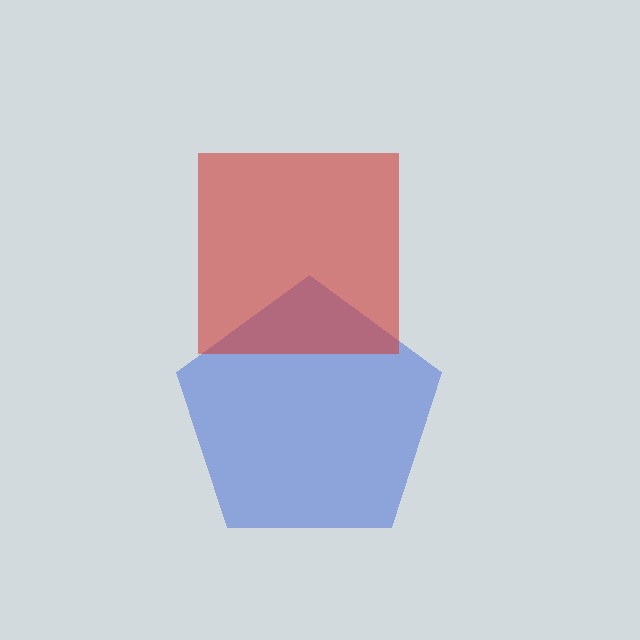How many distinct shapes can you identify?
There are 2 distinct shapes: a blue pentagon, a red square.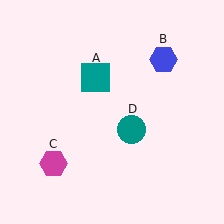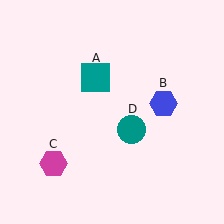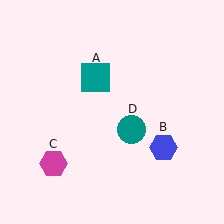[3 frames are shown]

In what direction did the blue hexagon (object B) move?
The blue hexagon (object B) moved down.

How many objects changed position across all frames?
1 object changed position: blue hexagon (object B).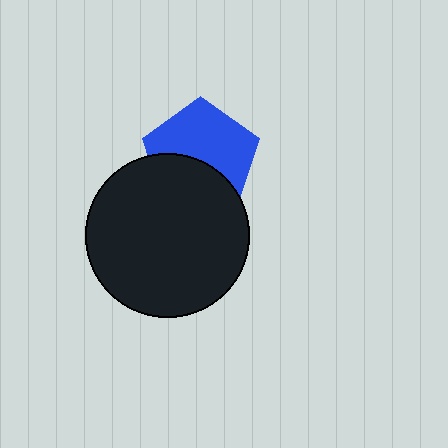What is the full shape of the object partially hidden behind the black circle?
The partially hidden object is a blue pentagon.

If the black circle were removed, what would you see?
You would see the complete blue pentagon.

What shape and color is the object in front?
The object in front is a black circle.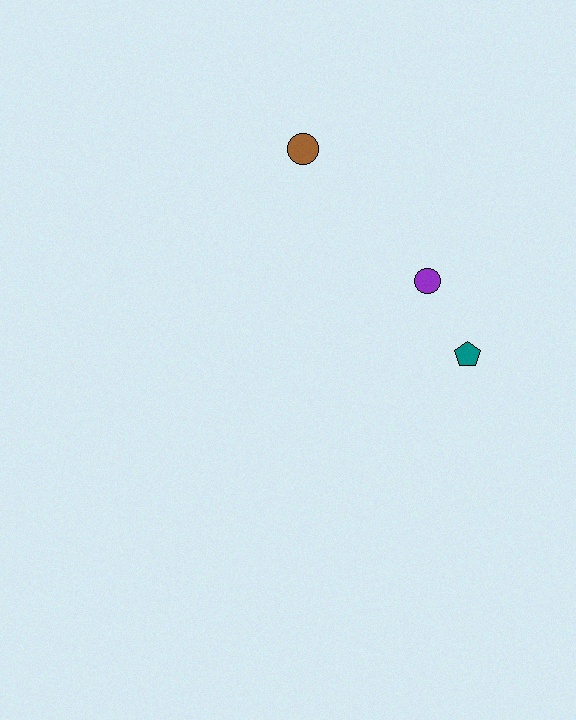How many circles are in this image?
There are 2 circles.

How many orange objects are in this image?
There are no orange objects.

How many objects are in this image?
There are 3 objects.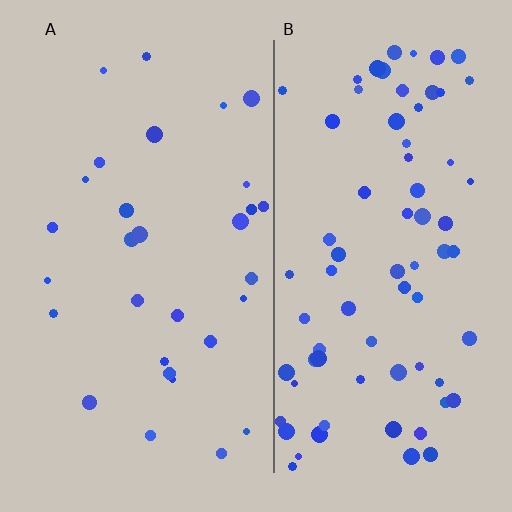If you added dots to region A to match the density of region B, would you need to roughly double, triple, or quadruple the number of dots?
Approximately double.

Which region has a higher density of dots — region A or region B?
B (the right).